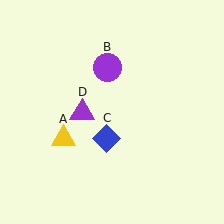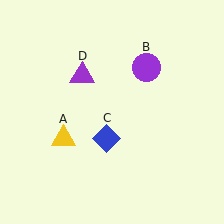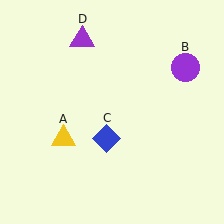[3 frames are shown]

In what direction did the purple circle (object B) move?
The purple circle (object B) moved right.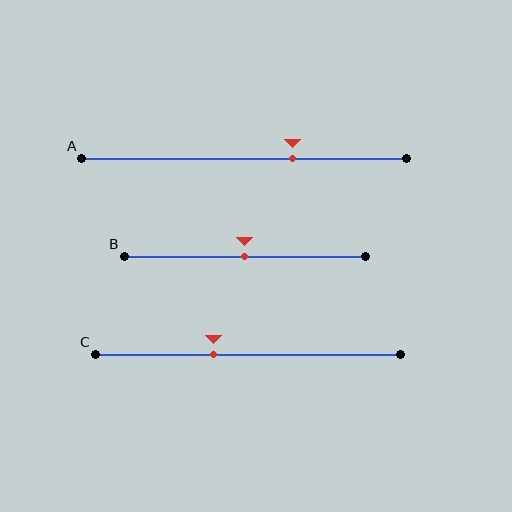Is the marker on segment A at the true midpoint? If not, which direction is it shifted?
No, the marker on segment A is shifted to the right by about 15% of the segment length.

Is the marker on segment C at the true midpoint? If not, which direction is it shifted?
No, the marker on segment C is shifted to the left by about 11% of the segment length.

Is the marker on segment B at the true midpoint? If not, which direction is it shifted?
Yes, the marker on segment B is at the true midpoint.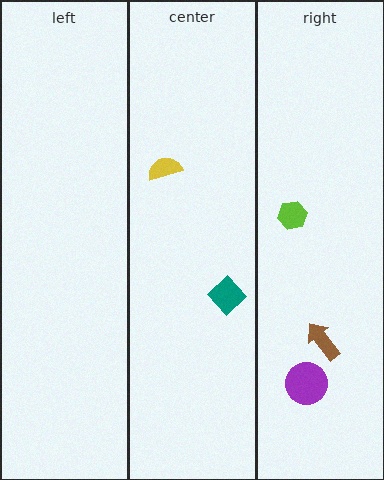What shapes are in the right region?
The brown arrow, the lime hexagon, the purple circle.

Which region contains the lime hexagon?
The right region.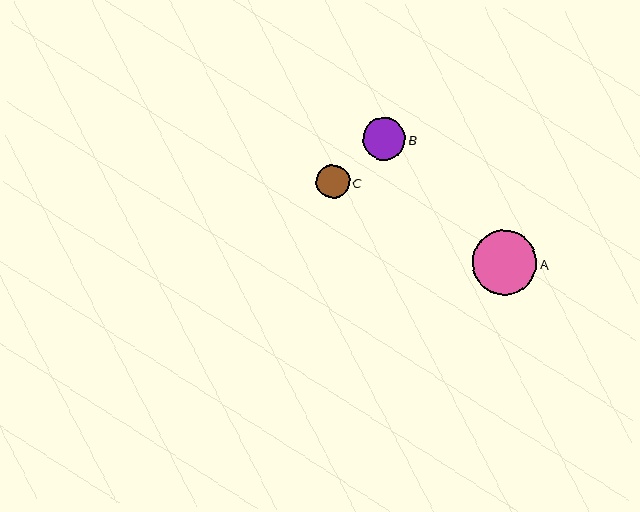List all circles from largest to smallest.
From largest to smallest: A, B, C.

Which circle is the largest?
Circle A is the largest with a size of approximately 64 pixels.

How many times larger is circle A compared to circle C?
Circle A is approximately 1.9 times the size of circle C.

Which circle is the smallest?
Circle C is the smallest with a size of approximately 33 pixels.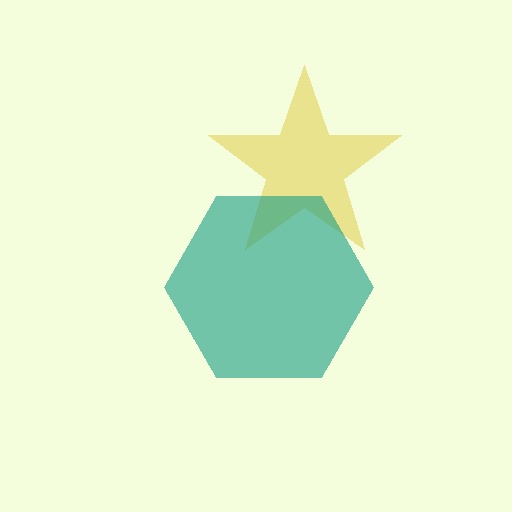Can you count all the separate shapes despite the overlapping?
Yes, there are 2 separate shapes.